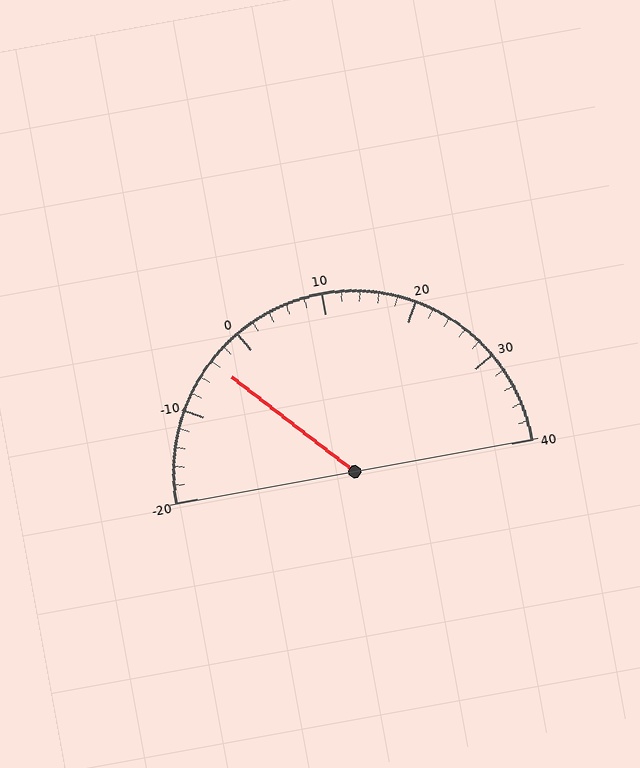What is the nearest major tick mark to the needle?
The nearest major tick mark is 0.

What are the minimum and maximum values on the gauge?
The gauge ranges from -20 to 40.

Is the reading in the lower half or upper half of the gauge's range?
The reading is in the lower half of the range (-20 to 40).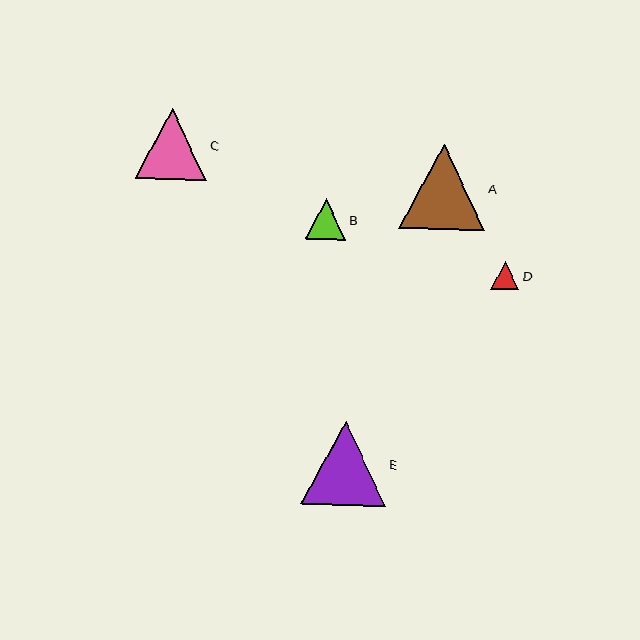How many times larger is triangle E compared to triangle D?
Triangle E is approximately 3.0 times the size of triangle D.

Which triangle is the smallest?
Triangle D is the smallest with a size of approximately 28 pixels.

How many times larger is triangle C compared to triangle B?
Triangle C is approximately 1.7 times the size of triangle B.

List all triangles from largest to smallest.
From largest to smallest: A, E, C, B, D.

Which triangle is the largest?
Triangle A is the largest with a size of approximately 86 pixels.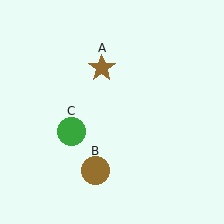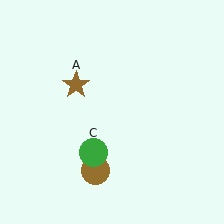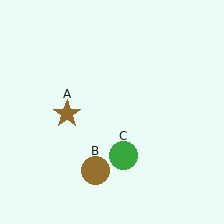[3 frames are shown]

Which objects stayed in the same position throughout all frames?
Brown circle (object B) remained stationary.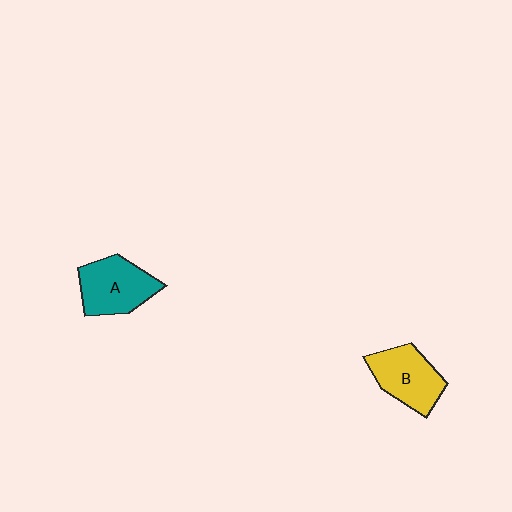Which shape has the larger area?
Shape A (teal).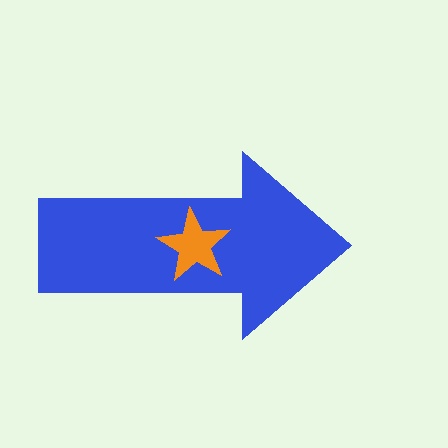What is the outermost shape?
The blue arrow.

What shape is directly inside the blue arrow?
The orange star.